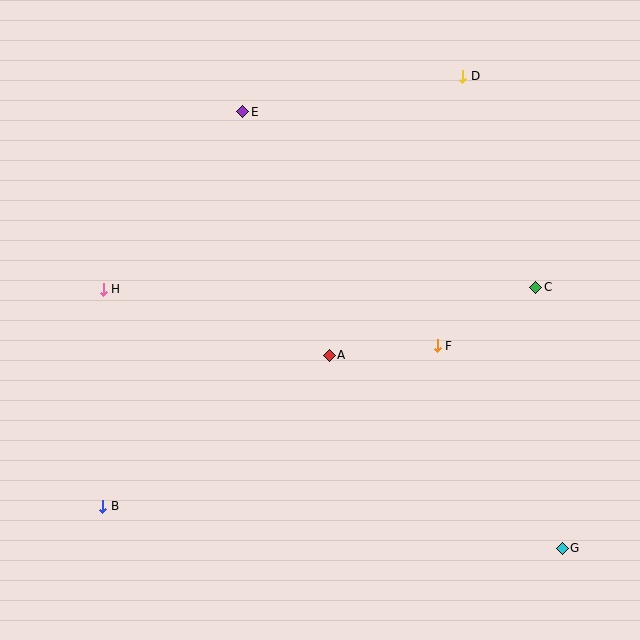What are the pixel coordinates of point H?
Point H is at (103, 289).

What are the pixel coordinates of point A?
Point A is at (329, 355).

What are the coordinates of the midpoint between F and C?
The midpoint between F and C is at (487, 316).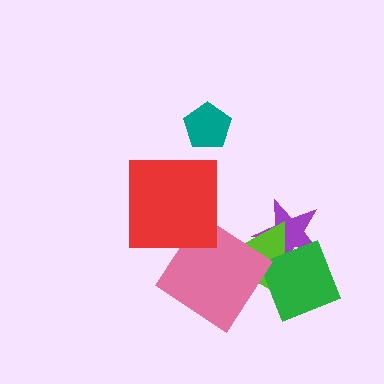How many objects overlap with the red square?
0 objects overlap with the red square.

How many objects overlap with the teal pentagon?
0 objects overlap with the teal pentagon.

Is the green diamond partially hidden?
No, no other shape covers it.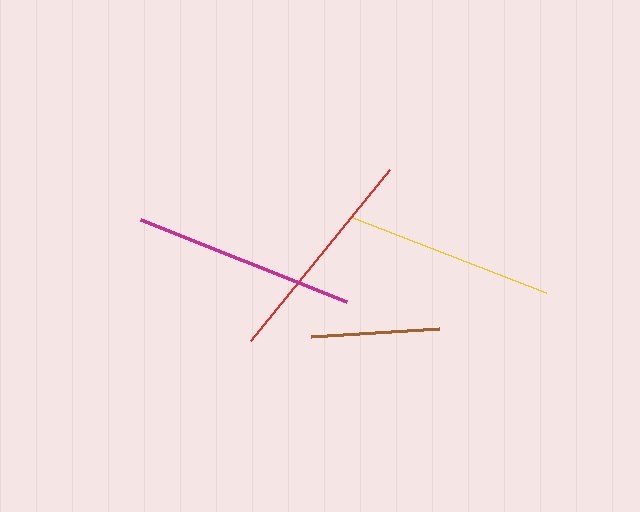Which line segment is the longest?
The magenta line is the longest at approximately 222 pixels.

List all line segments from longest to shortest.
From longest to shortest: magenta, red, yellow, brown.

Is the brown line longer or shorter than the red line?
The red line is longer than the brown line.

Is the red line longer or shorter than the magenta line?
The magenta line is longer than the red line.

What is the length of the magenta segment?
The magenta segment is approximately 222 pixels long.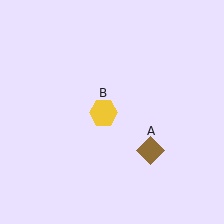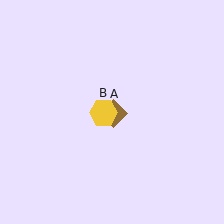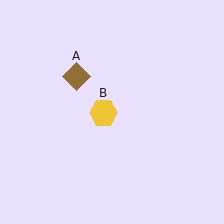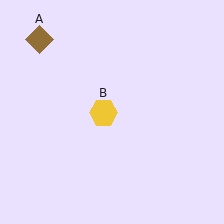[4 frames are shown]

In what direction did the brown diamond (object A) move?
The brown diamond (object A) moved up and to the left.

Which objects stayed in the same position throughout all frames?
Yellow hexagon (object B) remained stationary.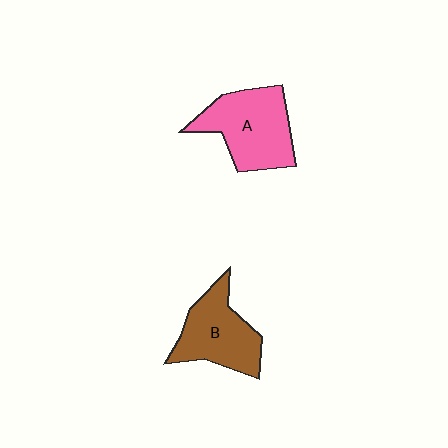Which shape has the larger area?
Shape A (pink).